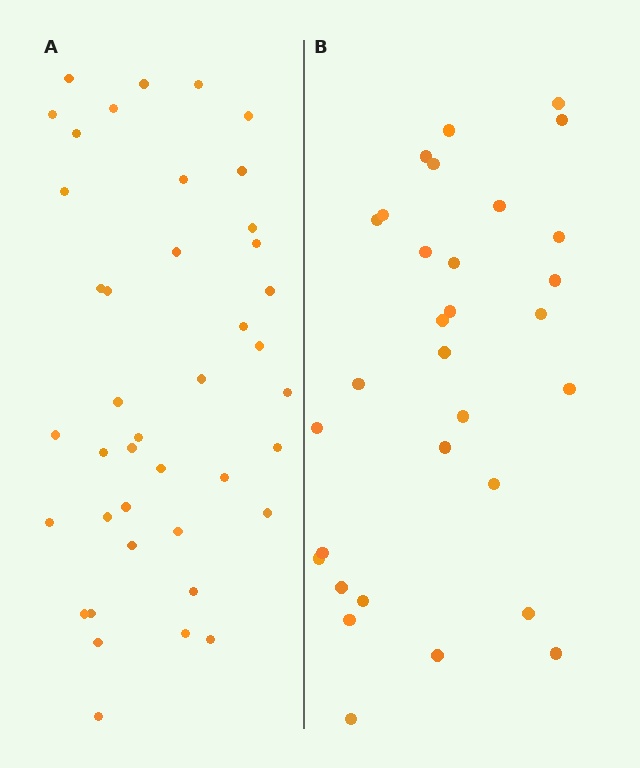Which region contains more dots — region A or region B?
Region A (the left region) has more dots.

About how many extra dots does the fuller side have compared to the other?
Region A has roughly 10 or so more dots than region B.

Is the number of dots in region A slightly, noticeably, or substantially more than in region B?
Region A has noticeably more, but not dramatically so. The ratio is roughly 1.3 to 1.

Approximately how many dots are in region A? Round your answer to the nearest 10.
About 40 dots. (The exact count is 41, which rounds to 40.)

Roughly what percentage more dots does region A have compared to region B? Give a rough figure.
About 30% more.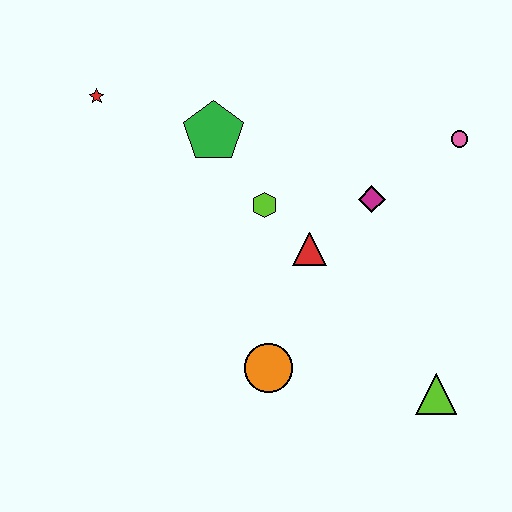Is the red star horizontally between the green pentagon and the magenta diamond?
No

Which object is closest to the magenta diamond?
The red triangle is closest to the magenta diamond.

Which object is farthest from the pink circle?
The red star is farthest from the pink circle.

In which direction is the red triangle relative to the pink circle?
The red triangle is to the left of the pink circle.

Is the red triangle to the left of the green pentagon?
No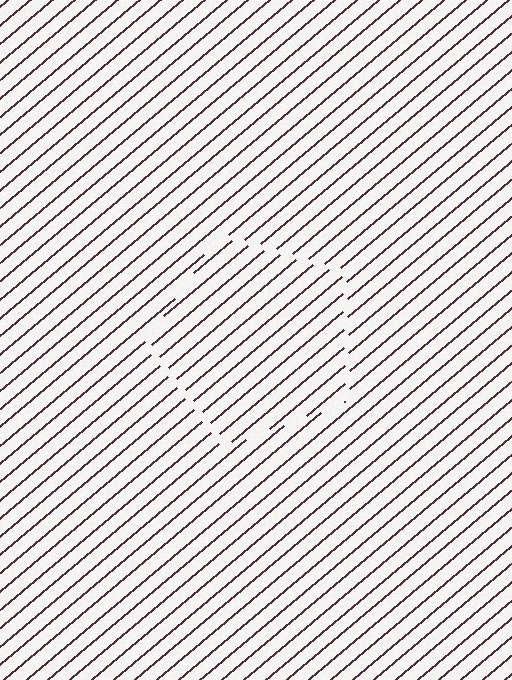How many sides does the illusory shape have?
5 sides — the line-ends trace a pentagon.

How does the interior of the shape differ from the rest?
The interior of the shape contains the same grating, shifted by half a period — the contour is defined by the phase discontinuity where line-ends from the inner and outer gratings abut.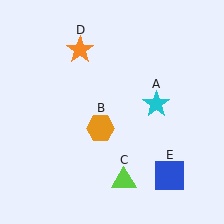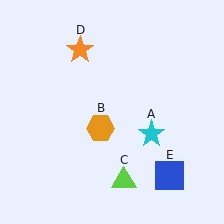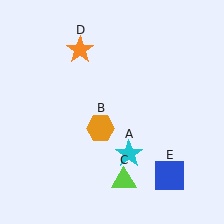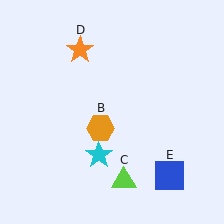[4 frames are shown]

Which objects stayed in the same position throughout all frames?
Orange hexagon (object B) and lime triangle (object C) and orange star (object D) and blue square (object E) remained stationary.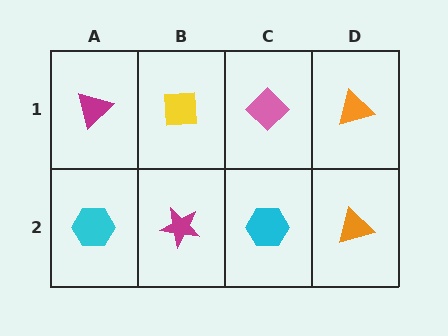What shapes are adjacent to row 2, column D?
An orange triangle (row 1, column D), a cyan hexagon (row 2, column C).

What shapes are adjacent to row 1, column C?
A cyan hexagon (row 2, column C), a yellow square (row 1, column B), an orange triangle (row 1, column D).